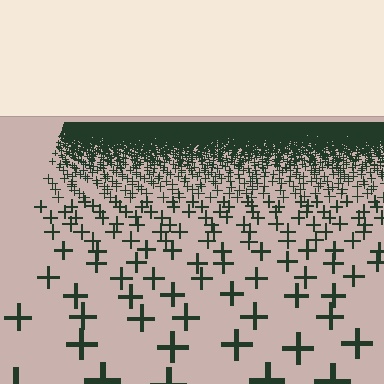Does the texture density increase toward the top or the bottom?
Density increases toward the top.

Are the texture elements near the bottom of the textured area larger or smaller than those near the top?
Larger. Near the bottom, elements are closer to the viewer and appear at a bigger on-screen size.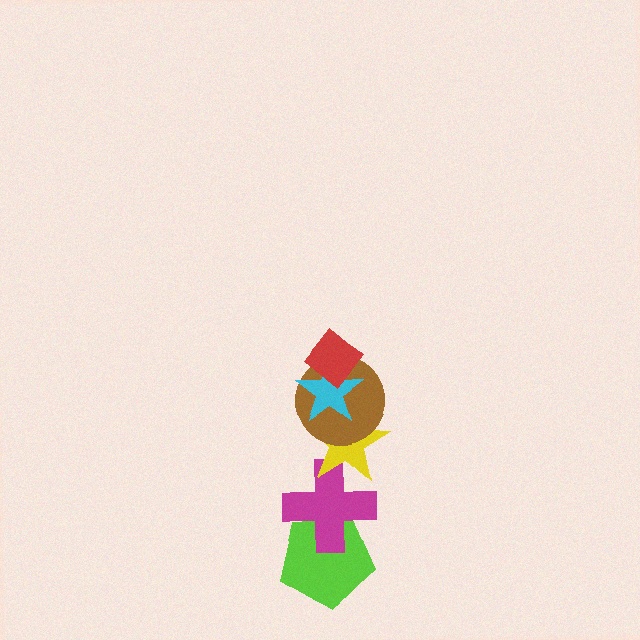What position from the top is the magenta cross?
The magenta cross is 5th from the top.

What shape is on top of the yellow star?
The brown circle is on top of the yellow star.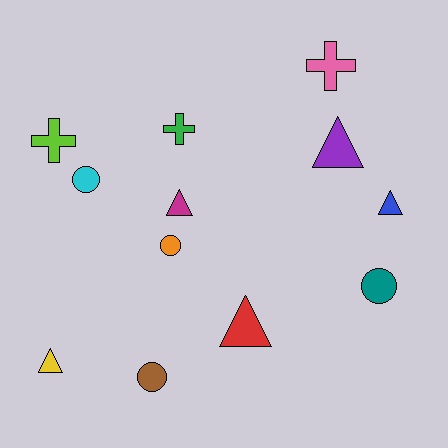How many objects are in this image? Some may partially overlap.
There are 12 objects.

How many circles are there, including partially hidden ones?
There are 4 circles.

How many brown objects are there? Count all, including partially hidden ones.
There is 1 brown object.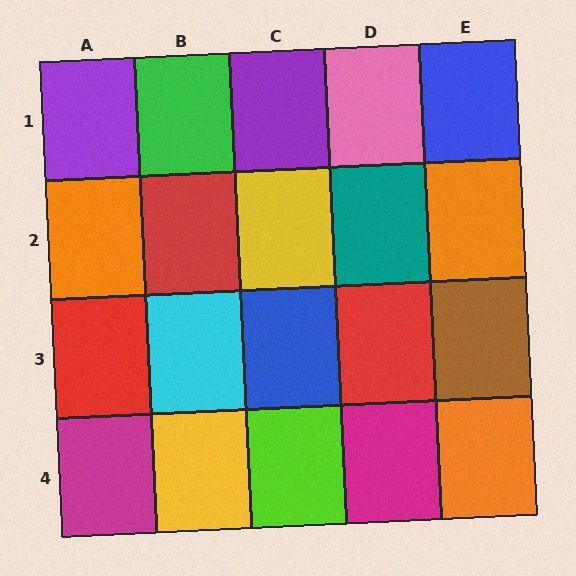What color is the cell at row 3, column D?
Red.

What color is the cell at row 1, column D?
Pink.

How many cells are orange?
3 cells are orange.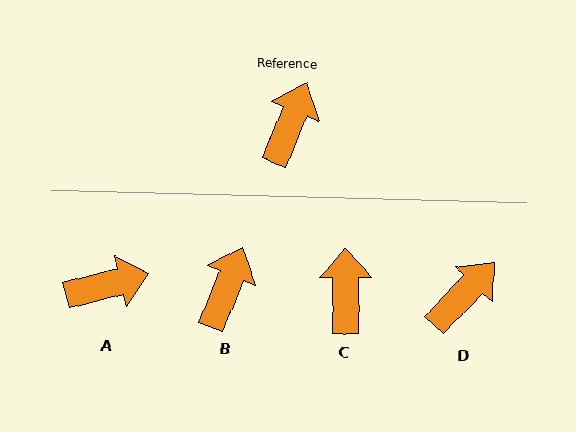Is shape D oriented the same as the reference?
No, it is off by about 22 degrees.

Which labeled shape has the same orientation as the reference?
B.